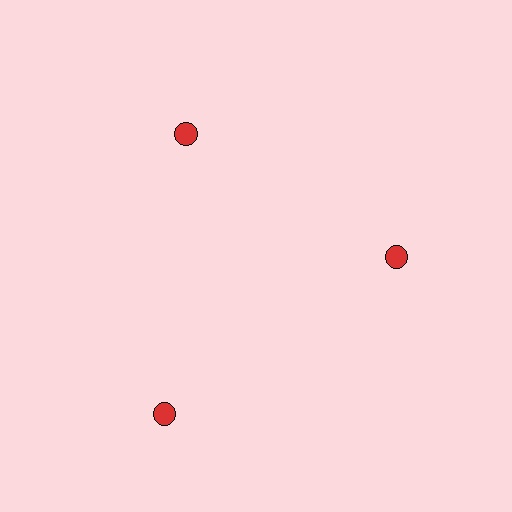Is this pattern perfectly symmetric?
No. The 3 red circles are arranged in a ring, but one element near the 7 o'clock position is pushed outward from the center, breaking the 3-fold rotational symmetry.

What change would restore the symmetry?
The symmetry would be restored by moving it inward, back onto the ring so that all 3 circles sit at equal angles and equal distance from the center.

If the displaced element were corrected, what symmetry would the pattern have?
It would have 3-fold rotational symmetry — the pattern would map onto itself every 120 degrees.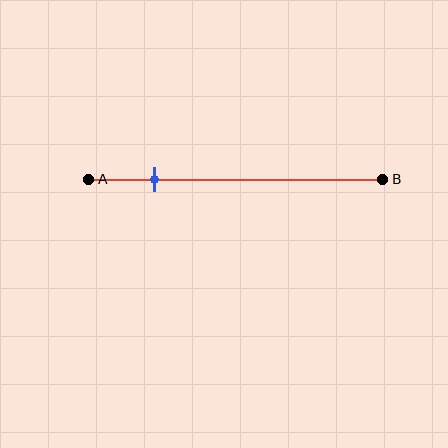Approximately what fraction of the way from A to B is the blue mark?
The blue mark is approximately 20% of the way from A to B.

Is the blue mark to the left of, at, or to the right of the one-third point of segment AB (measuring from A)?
The blue mark is to the left of the one-third point of segment AB.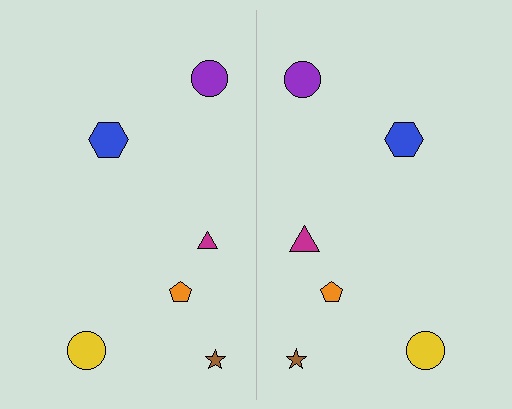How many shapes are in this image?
There are 12 shapes in this image.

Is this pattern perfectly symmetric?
No, the pattern is not perfectly symmetric. The magenta triangle on the right side has a different size than its mirror counterpart.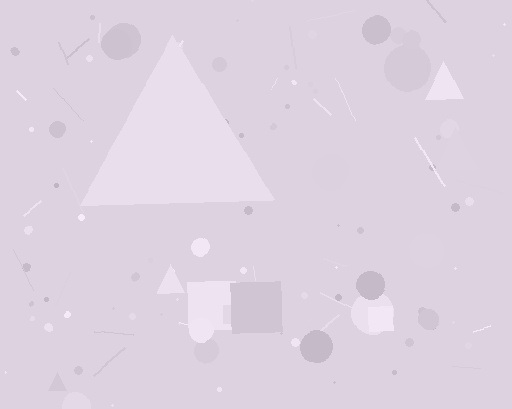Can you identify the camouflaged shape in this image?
The camouflaged shape is a triangle.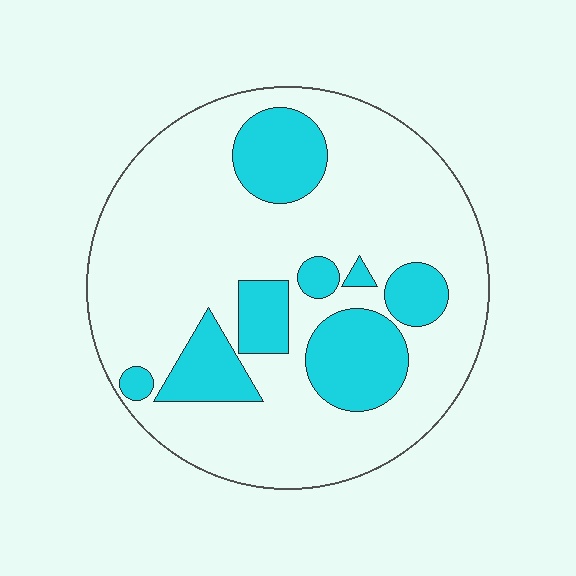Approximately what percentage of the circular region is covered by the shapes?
Approximately 25%.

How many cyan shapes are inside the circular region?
8.